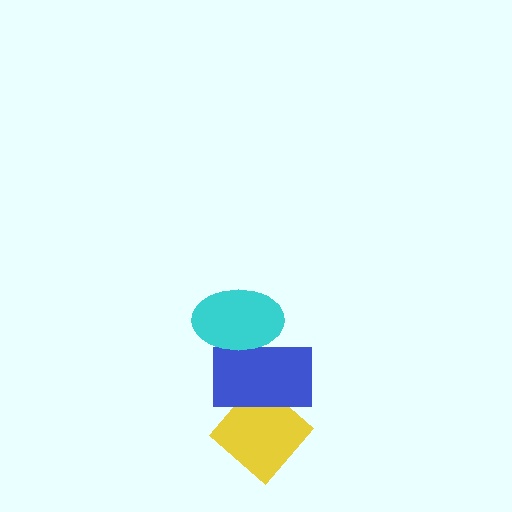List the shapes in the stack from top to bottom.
From top to bottom: the cyan ellipse, the blue rectangle, the yellow diamond.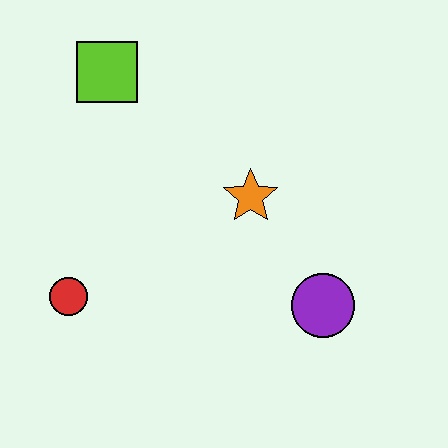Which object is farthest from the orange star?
The red circle is farthest from the orange star.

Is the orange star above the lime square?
No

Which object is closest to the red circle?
The orange star is closest to the red circle.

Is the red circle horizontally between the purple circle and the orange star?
No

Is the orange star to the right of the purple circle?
No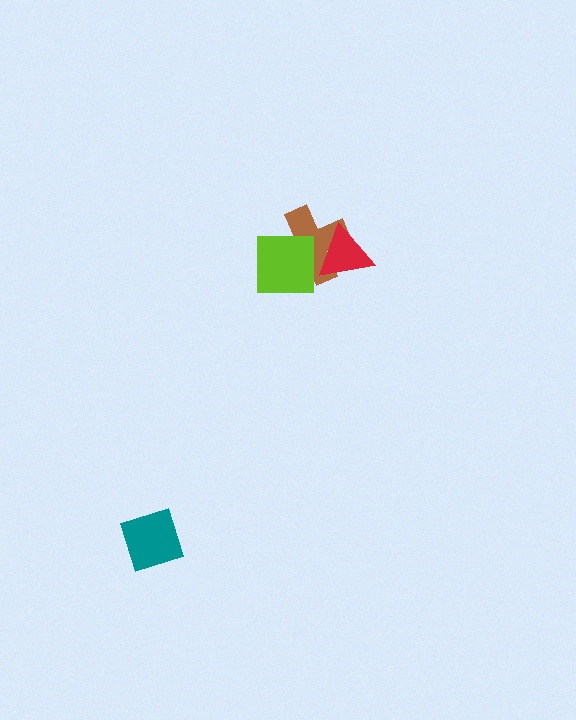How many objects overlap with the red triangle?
1 object overlaps with the red triangle.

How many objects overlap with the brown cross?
2 objects overlap with the brown cross.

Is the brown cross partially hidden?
Yes, it is partially covered by another shape.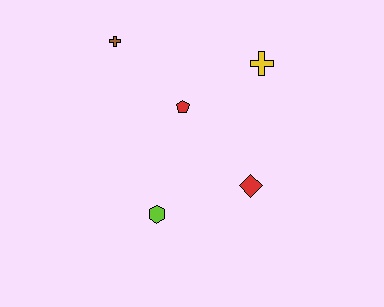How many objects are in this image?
There are 5 objects.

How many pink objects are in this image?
There are no pink objects.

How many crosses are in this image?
There are 2 crosses.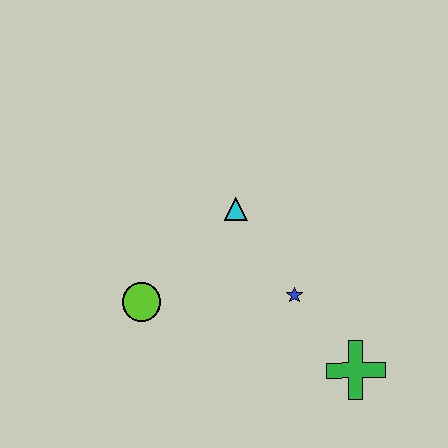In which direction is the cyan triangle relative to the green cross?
The cyan triangle is above the green cross.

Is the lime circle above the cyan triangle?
No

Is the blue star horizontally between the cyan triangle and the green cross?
Yes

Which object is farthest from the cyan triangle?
The green cross is farthest from the cyan triangle.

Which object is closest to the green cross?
The blue star is closest to the green cross.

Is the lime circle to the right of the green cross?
No